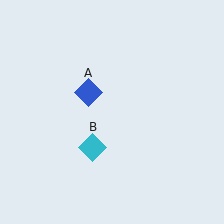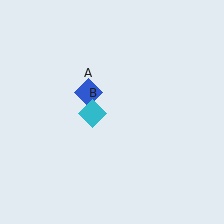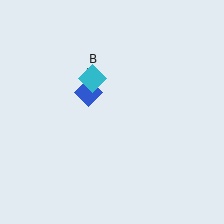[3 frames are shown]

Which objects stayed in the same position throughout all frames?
Blue diamond (object A) remained stationary.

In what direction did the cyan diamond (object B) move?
The cyan diamond (object B) moved up.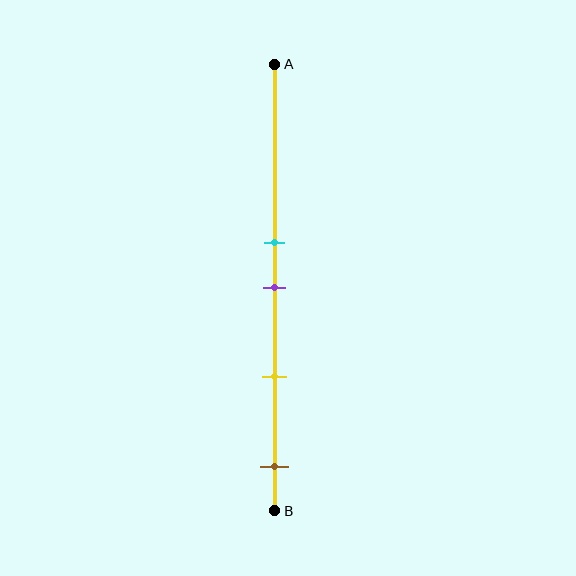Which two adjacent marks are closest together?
The cyan and purple marks are the closest adjacent pair.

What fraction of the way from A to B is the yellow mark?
The yellow mark is approximately 70% (0.7) of the way from A to B.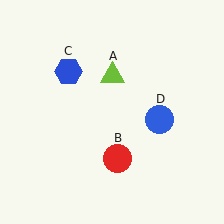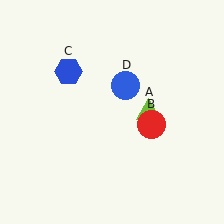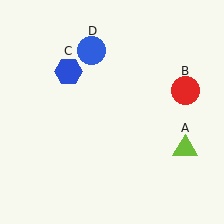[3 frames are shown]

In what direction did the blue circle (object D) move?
The blue circle (object D) moved up and to the left.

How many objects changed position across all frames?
3 objects changed position: lime triangle (object A), red circle (object B), blue circle (object D).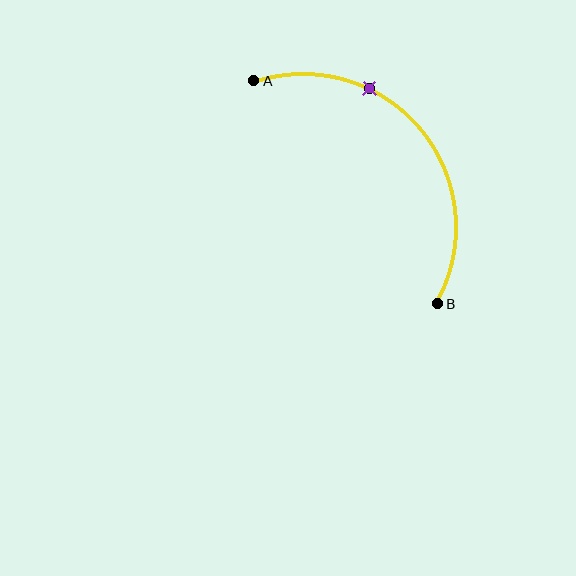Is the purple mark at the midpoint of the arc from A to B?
No. The purple mark lies on the arc but is closer to endpoint A. The arc midpoint would be at the point on the curve equidistant along the arc from both A and B.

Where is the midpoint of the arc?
The arc midpoint is the point on the curve farthest from the straight line joining A and B. It sits above and to the right of that line.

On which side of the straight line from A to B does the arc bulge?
The arc bulges above and to the right of the straight line connecting A and B.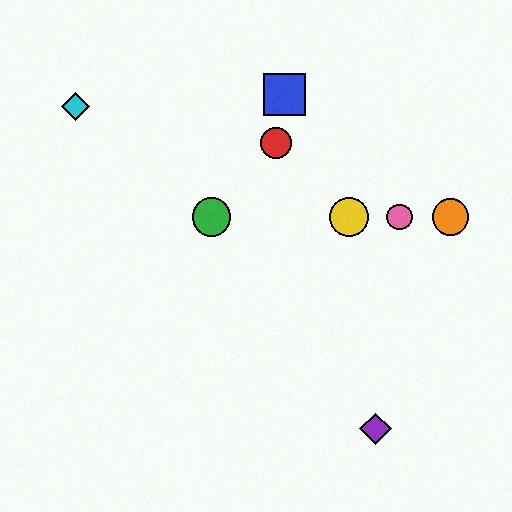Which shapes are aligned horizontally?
The green circle, the yellow circle, the orange circle, the pink circle are aligned horizontally.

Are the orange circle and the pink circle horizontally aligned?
Yes, both are at y≈217.